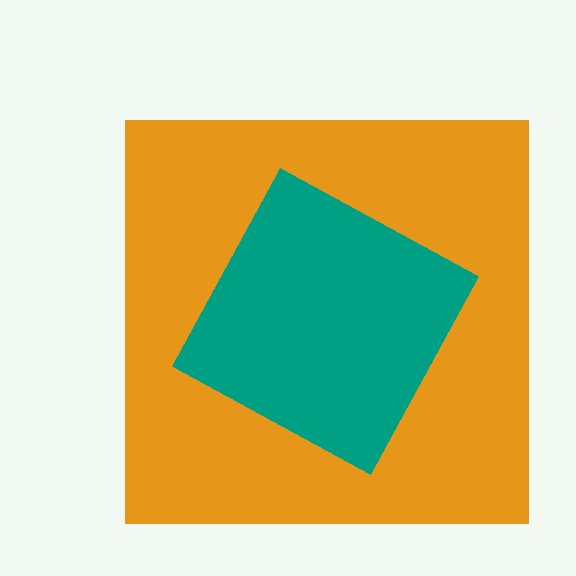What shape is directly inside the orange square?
The teal diamond.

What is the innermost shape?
The teal diamond.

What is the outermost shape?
The orange square.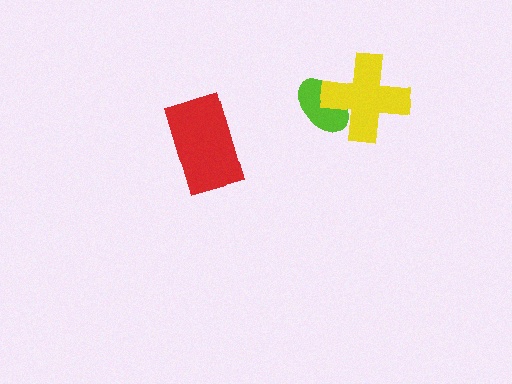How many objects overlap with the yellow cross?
1 object overlaps with the yellow cross.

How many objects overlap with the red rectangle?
0 objects overlap with the red rectangle.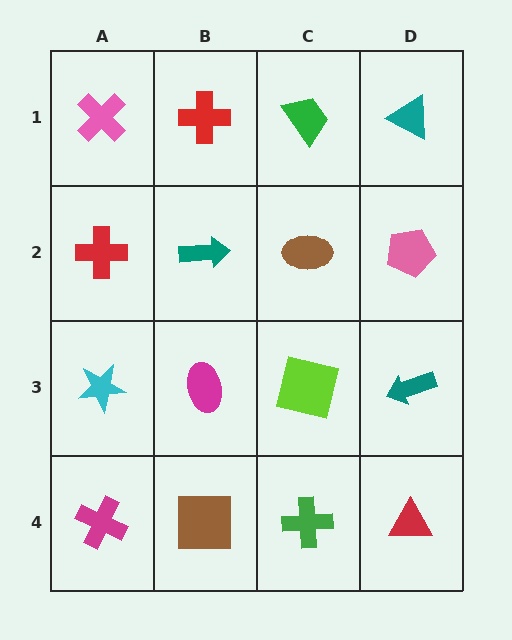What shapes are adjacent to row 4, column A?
A cyan star (row 3, column A), a brown square (row 4, column B).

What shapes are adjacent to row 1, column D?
A pink pentagon (row 2, column D), a green trapezoid (row 1, column C).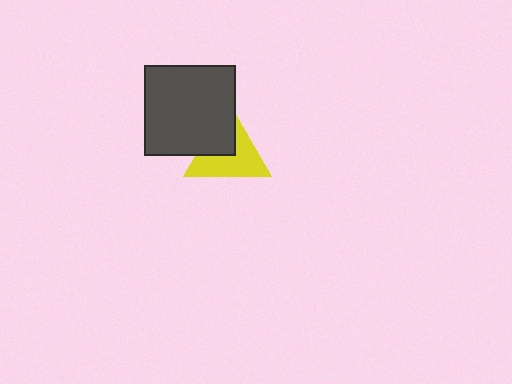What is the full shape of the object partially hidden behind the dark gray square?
The partially hidden object is a yellow triangle.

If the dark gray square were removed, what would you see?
You would see the complete yellow triangle.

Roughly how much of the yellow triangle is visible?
About half of it is visible (roughly 63%).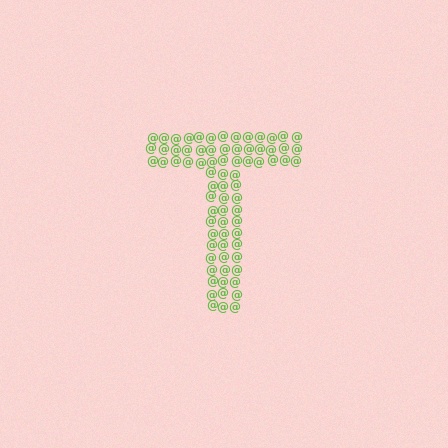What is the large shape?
The large shape is the letter T.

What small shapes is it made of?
It is made of small at signs.